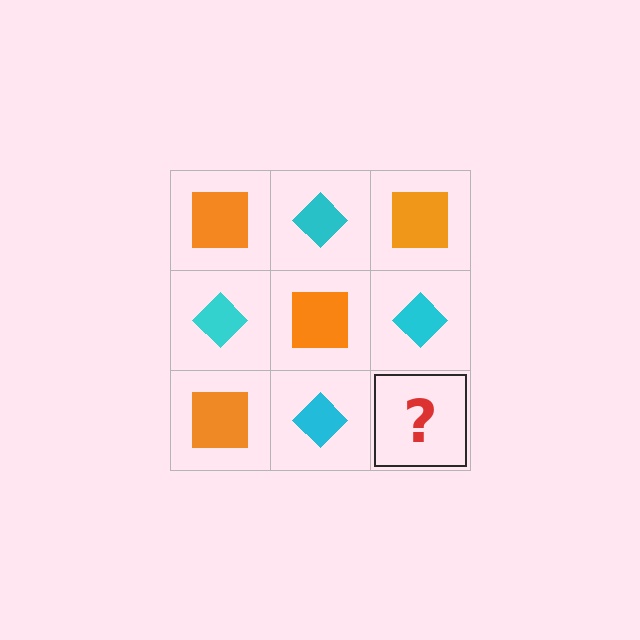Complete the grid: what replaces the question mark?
The question mark should be replaced with an orange square.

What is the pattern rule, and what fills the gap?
The rule is that it alternates orange square and cyan diamond in a checkerboard pattern. The gap should be filled with an orange square.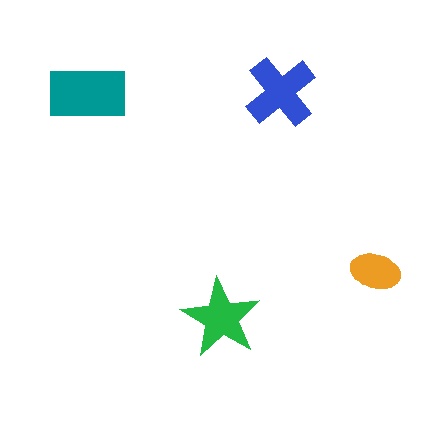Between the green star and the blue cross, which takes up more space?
The blue cross.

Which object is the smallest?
The orange ellipse.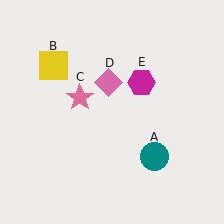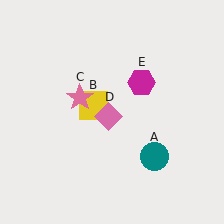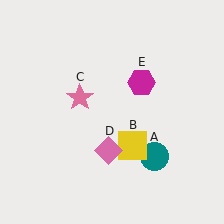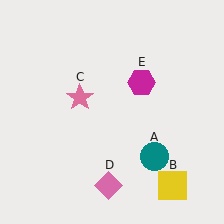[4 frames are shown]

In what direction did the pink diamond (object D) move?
The pink diamond (object D) moved down.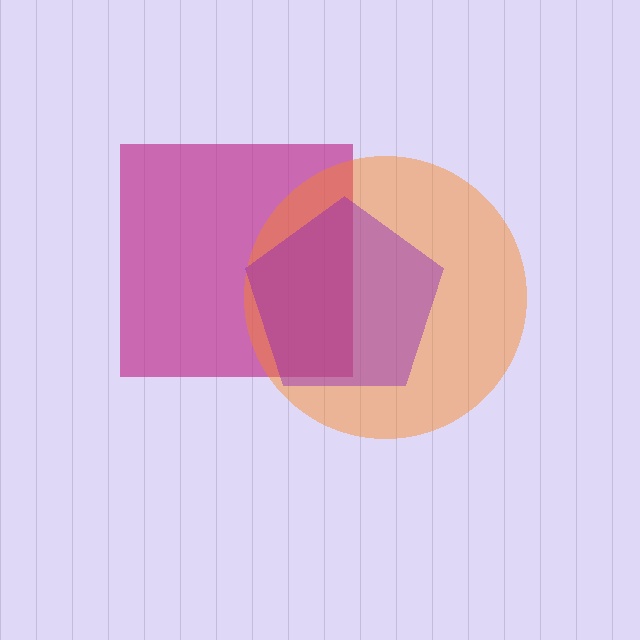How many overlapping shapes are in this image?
There are 3 overlapping shapes in the image.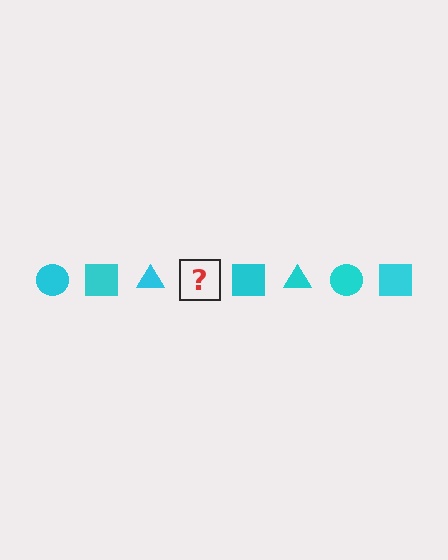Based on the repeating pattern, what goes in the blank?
The blank should be a cyan circle.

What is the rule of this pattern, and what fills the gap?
The rule is that the pattern cycles through circle, square, triangle shapes in cyan. The gap should be filled with a cyan circle.